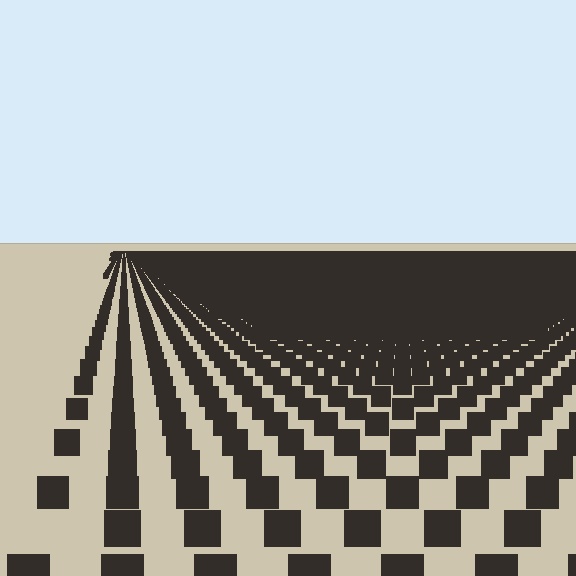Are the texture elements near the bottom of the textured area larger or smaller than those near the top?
Larger. Near the bottom, elements are closer to the viewer and appear at a bigger on-screen size.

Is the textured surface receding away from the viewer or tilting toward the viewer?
The surface is receding away from the viewer. Texture elements get smaller and denser toward the top.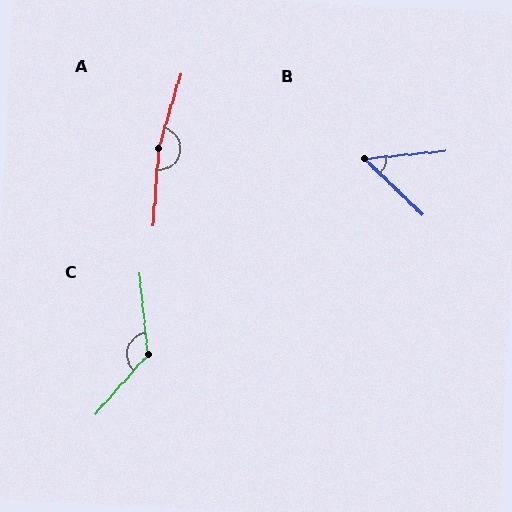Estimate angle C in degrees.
Approximately 133 degrees.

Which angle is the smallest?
B, at approximately 49 degrees.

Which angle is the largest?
A, at approximately 167 degrees.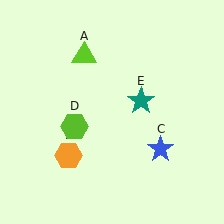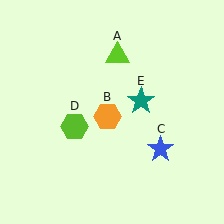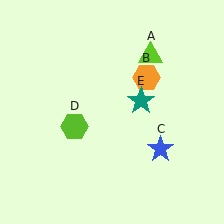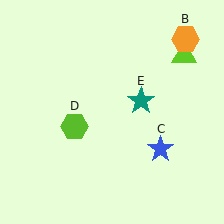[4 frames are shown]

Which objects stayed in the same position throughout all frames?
Blue star (object C) and lime hexagon (object D) and teal star (object E) remained stationary.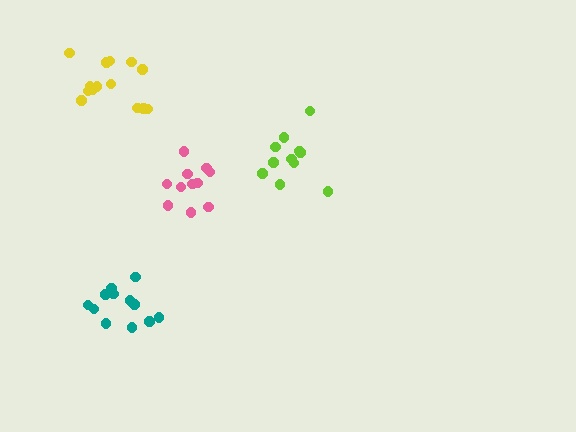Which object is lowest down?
The teal cluster is bottommost.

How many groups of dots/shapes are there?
There are 4 groups.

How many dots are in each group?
Group 1: 14 dots, Group 2: 11 dots, Group 3: 12 dots, Group 4: 11 dots (48 total).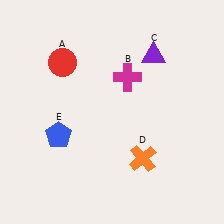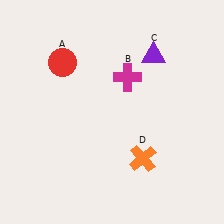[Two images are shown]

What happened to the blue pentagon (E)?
The blue pentagon (E) was removed in Image 2. It was in the bottom-left area of Image 1.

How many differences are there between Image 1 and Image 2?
There is 1 difference between the two images.